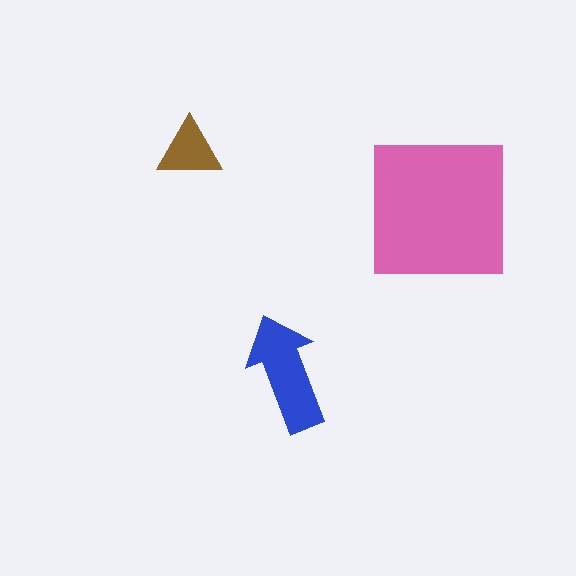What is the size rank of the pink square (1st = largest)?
1st.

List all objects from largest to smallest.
The pink square, the blue arrow, the brown triangle.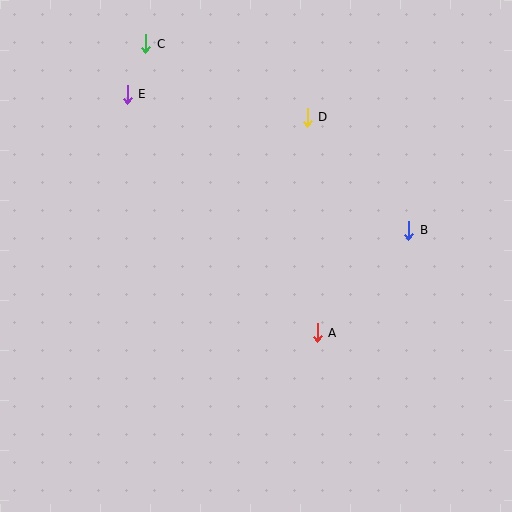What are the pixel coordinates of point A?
Point A is at (317, 333).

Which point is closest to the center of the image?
Point A at (317, 333) is closest to the center.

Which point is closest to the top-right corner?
Point D is closest to the top-right corner.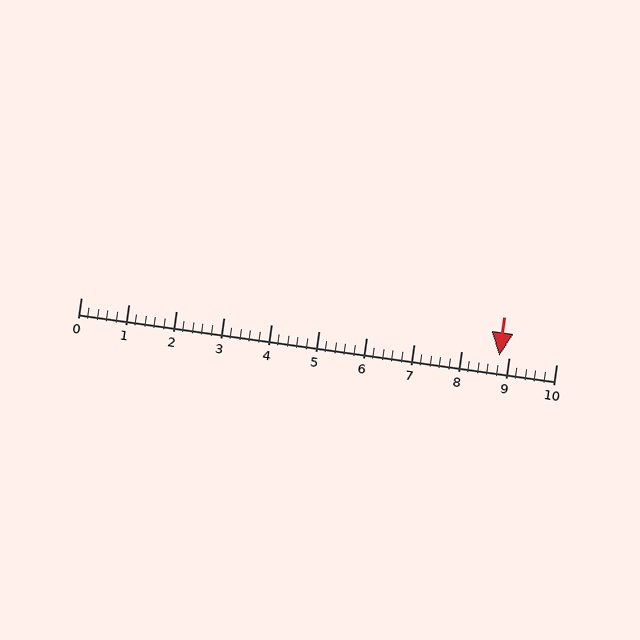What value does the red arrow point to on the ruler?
The red arrow points to approximately 8.8.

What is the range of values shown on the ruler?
The ruler shows values from 0 to 10.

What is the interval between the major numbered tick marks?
The major tick marks are spaced 1 units apart.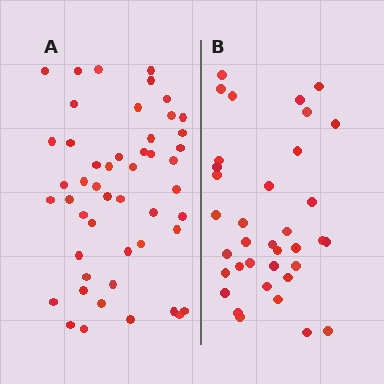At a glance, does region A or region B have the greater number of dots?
Region A (the left region) has more dots.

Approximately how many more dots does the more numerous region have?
Region A has approximately 15 more dots than region B.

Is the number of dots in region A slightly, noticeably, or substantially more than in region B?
Region A has noticeably more, but not dramatically so. The ratio is roughly 1.4 to 1.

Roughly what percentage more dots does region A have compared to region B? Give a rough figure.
About 35% more.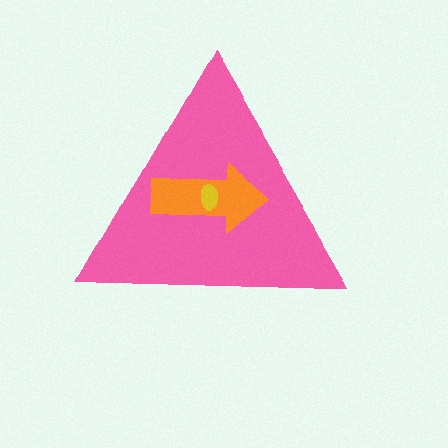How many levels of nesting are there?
3.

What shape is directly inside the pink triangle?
The orange arrow.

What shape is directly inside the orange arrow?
The yellow ellipse.